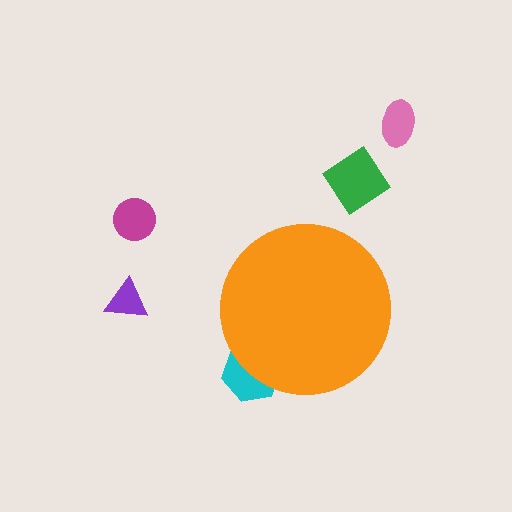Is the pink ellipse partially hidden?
No, the pink ellipse is fully visible.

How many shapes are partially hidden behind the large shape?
1 shape is partially hidden.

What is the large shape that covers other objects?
An orange circle.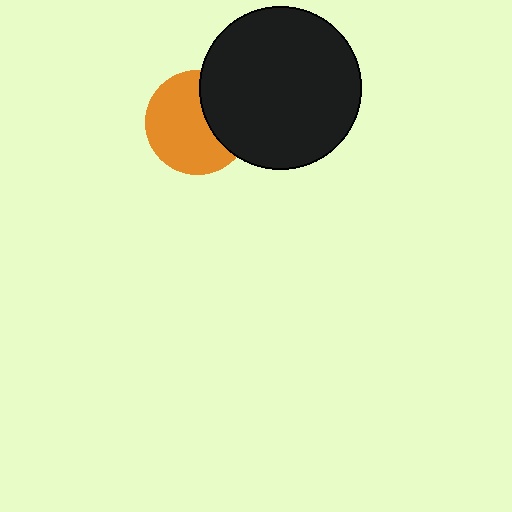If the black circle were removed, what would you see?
You would see the complete orange circle.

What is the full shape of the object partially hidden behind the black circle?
The partially hidden object is an orange circle.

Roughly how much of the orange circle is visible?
Most of it is visible (roughly 66%).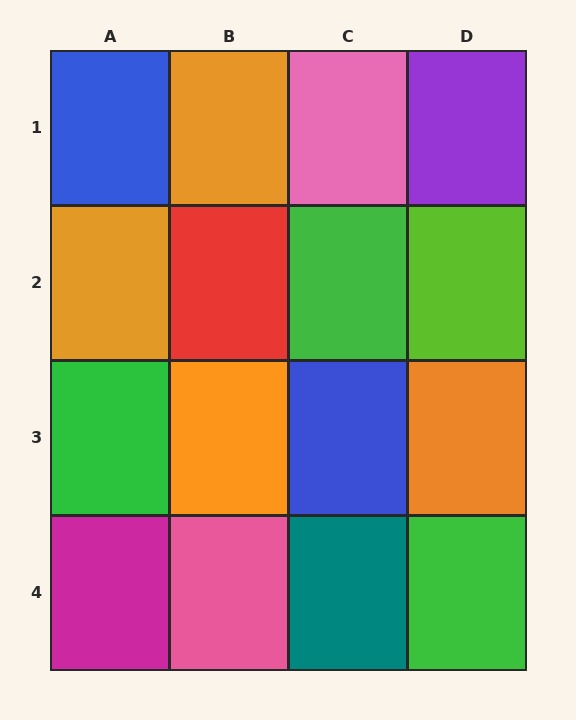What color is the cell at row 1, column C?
Pink.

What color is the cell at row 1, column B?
Orange.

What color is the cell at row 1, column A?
Blue.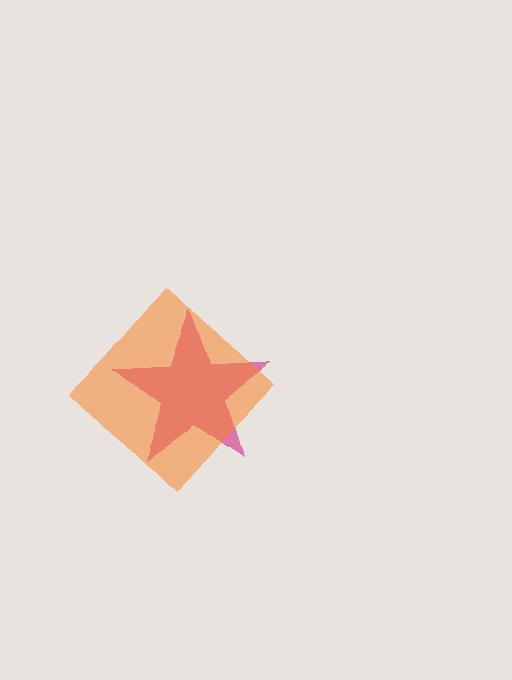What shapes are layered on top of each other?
The layered shapes are: a magenta star, an orange diamond.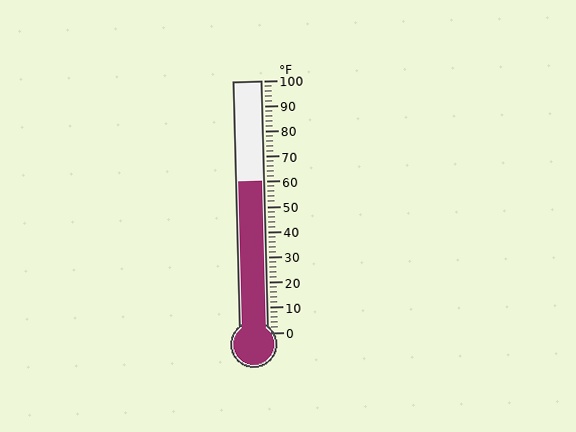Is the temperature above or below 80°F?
The temperature is below 80°F.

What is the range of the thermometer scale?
The thermometer scale ranges from 0°F to 100°F.